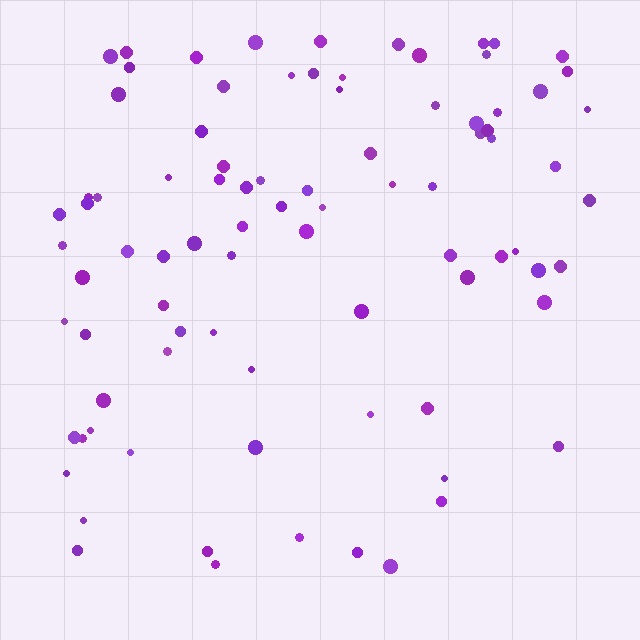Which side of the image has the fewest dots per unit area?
The bottom.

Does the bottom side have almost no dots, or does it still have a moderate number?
Still a moderate number, just noticeably fewer than the top.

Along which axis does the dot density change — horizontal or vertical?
Vertical.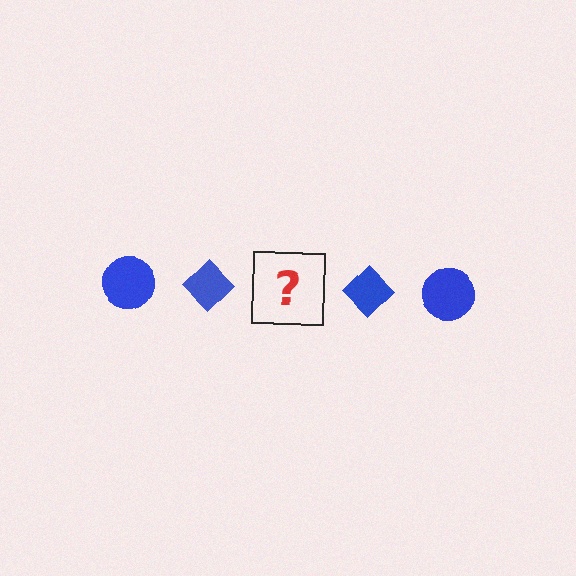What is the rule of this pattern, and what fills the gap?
The rule is that the pattern cycles through circle, diamond shapes in blue. The gap should be filled with a blue circle.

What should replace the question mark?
The question mark should be replaced with a blue circle.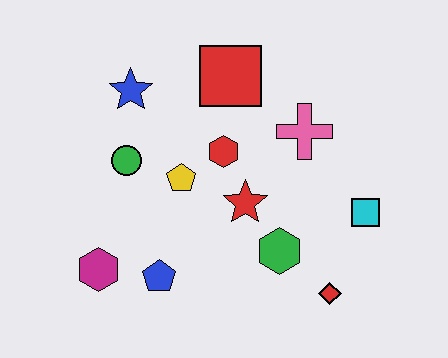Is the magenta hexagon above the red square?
No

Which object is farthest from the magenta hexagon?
The cyan square is farthest from the magenta hexagon.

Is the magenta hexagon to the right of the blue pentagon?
No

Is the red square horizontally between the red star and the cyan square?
No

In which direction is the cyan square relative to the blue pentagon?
The cyan square is to the right of the blue pentagon.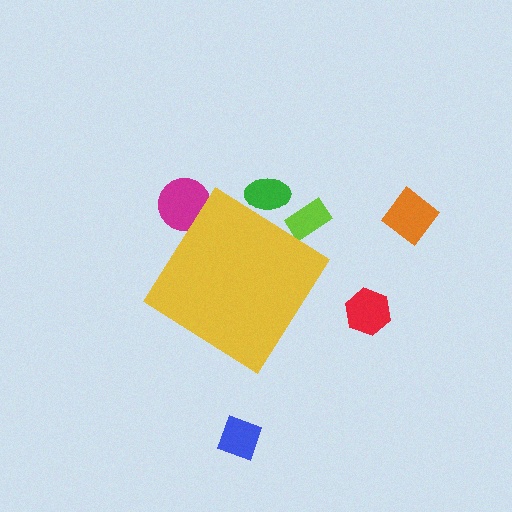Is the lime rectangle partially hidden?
Yes, the lime rectangle is partially hidden behind the yellow diamond.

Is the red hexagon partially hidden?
No, the red hexagon is fully visible.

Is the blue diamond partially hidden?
No, the blue diamond is fully visible.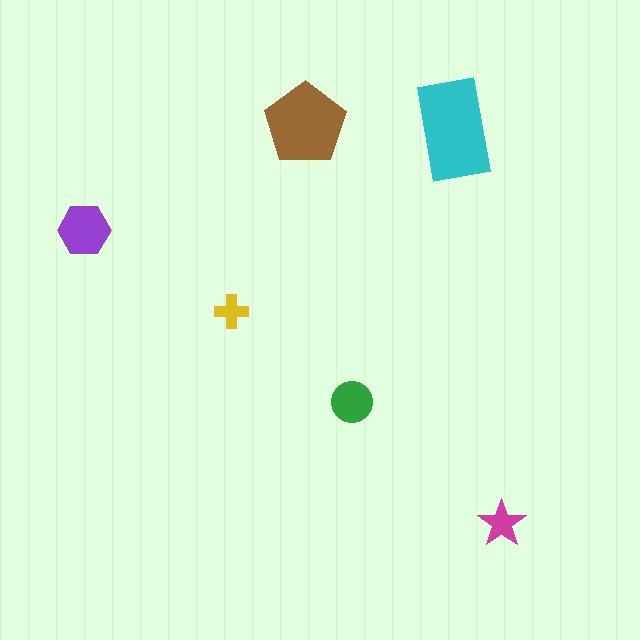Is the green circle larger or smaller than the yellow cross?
Larger.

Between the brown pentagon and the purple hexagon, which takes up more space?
The brown pentagon.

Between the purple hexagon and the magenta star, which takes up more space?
The purple hexagon.